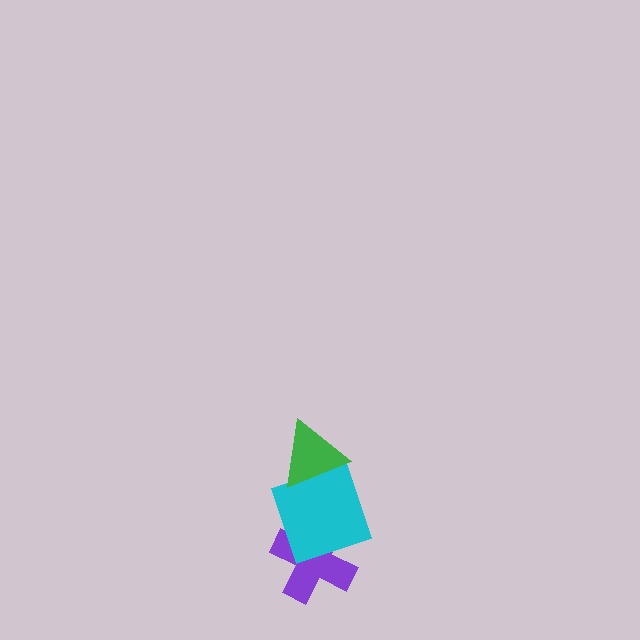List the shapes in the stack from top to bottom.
From top to bottom: the green triangle, the cyan square, the purple cross.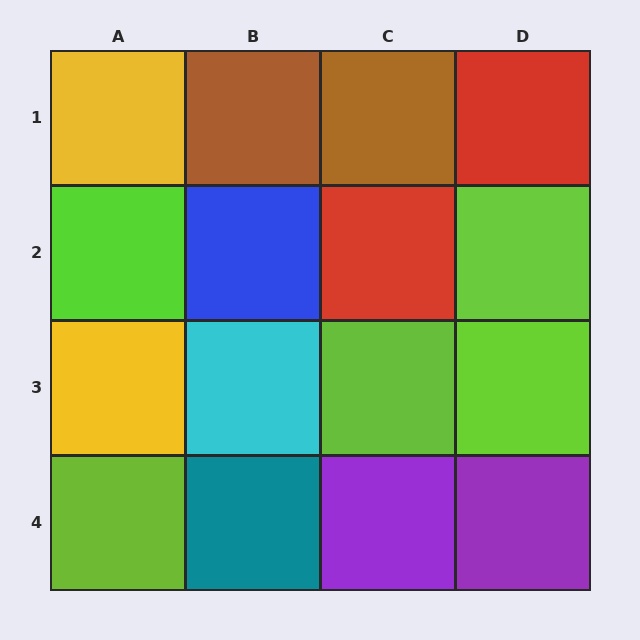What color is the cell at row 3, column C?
Lime.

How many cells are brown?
2 cells are brown.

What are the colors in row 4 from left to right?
Lime, teal, purple, purple.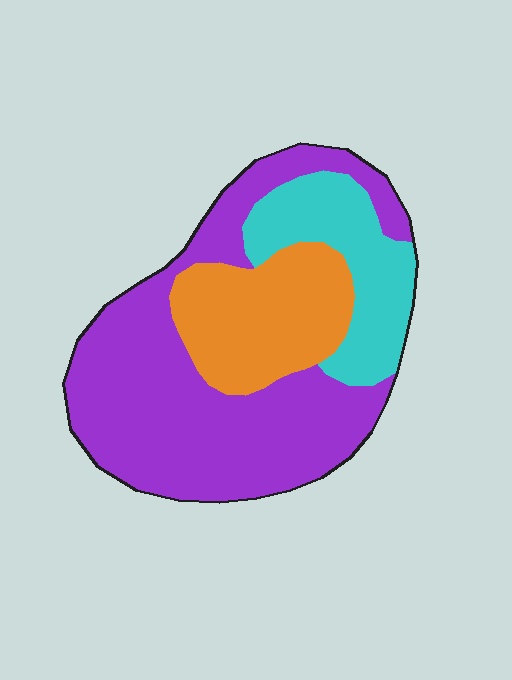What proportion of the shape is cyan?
Cyan covers around 20% of the shape.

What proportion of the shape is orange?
Orange takes up less than a quarter of the shape.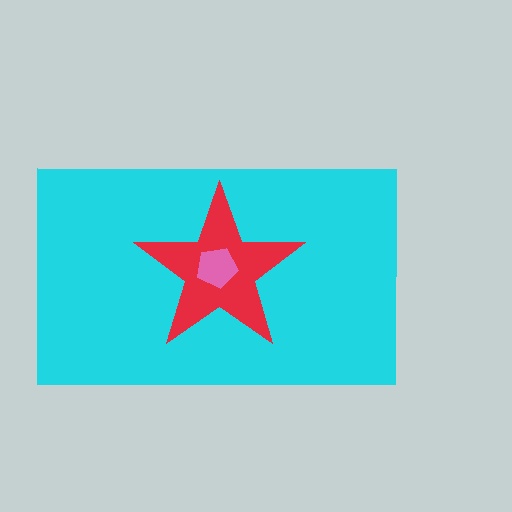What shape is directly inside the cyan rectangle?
The red star.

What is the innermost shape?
The pink pentagon.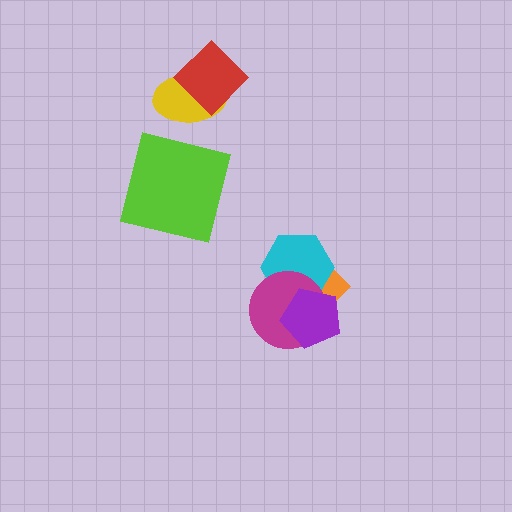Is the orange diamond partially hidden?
Yes, it is partially covered by another shape.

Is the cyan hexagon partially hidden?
Yes, it is partially covered by another shape.